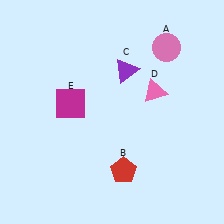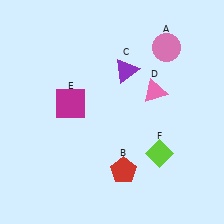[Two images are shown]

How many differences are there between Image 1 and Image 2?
There is 1 difference between the two images.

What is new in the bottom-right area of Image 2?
A lime diamond (F) was added in the bottom-right area of Image 2.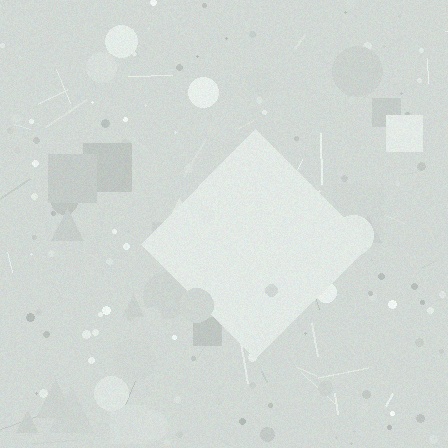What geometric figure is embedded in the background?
A diamond is embedded in the background.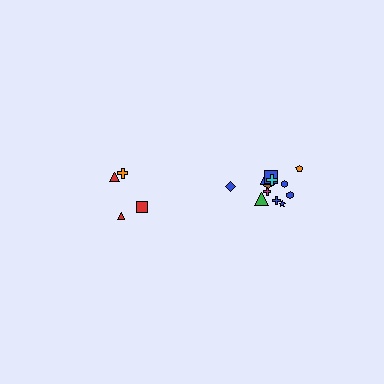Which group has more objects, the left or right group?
The right group.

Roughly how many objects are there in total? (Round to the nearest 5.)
Roughly 15 objects in total.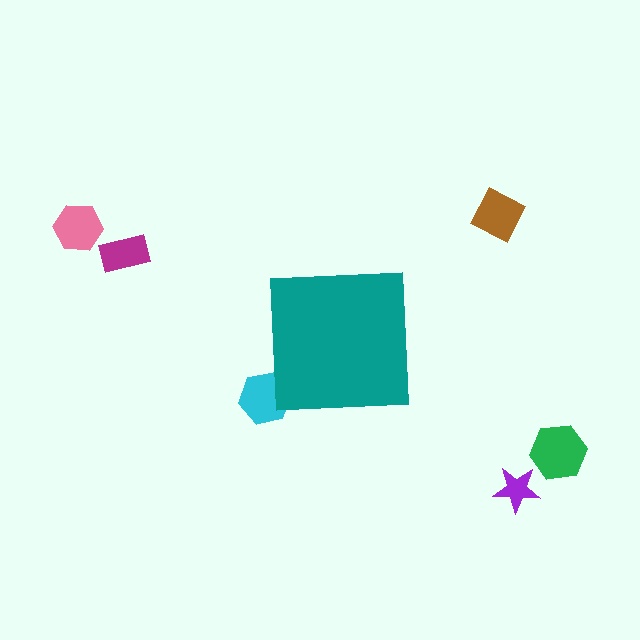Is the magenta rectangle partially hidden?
No, the magenta rectangle is fully visible.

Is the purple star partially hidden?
No, the purple star is fully visible.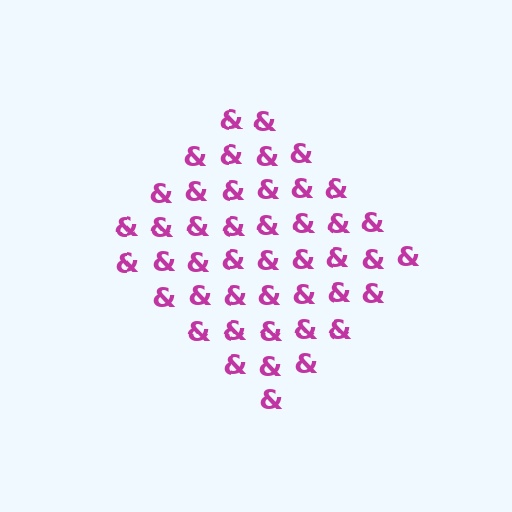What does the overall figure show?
The overall figure shows a diamond.